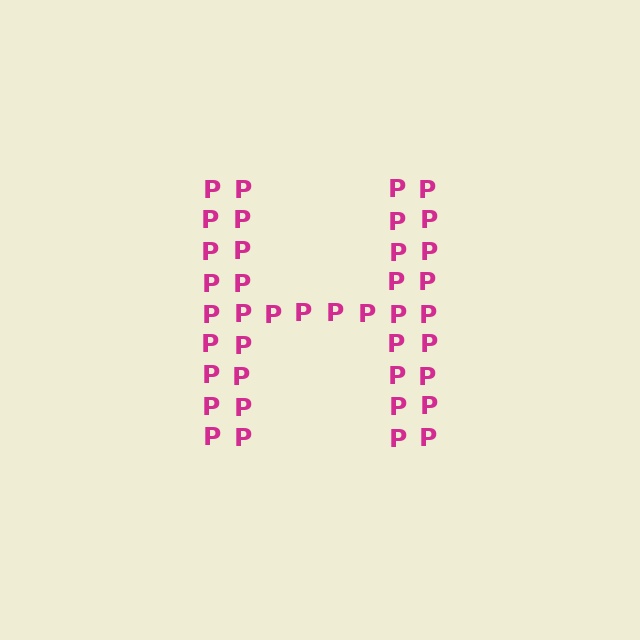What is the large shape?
The large shape is the letter H.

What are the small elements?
The small elements are letter P's.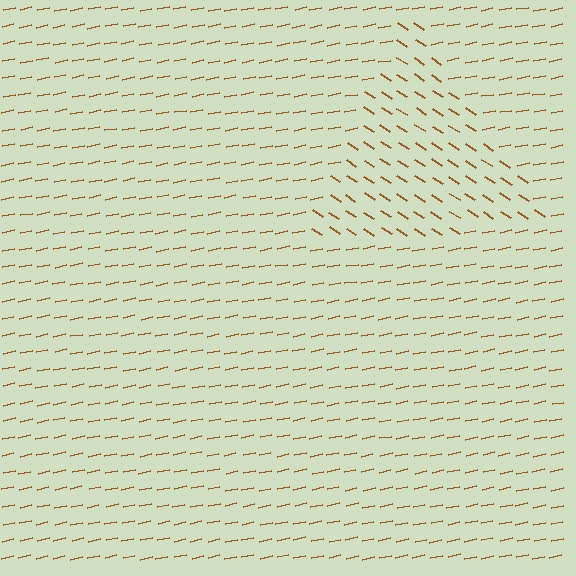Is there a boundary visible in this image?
Yes, there is a texture boundary formed by a change in line orientation.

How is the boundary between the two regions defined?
The boundary is defined purely by a change in line orientation (approximately 45 degrees difference). All lines are the same color and thickness.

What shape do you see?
I see a triangle.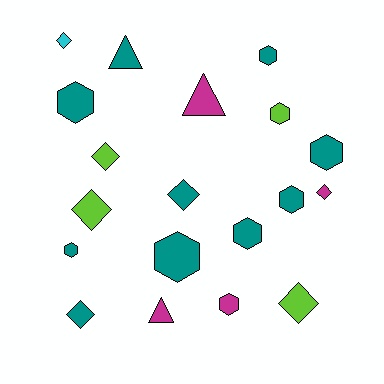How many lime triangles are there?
There are no lime triangles.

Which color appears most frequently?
Teal, with 10 objects.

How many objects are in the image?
There are 19 objects.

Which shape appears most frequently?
Hexagon, with 9 objects.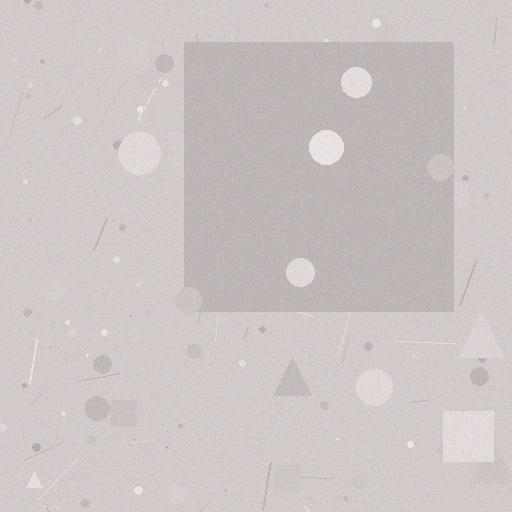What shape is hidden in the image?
A square is hidden in the image.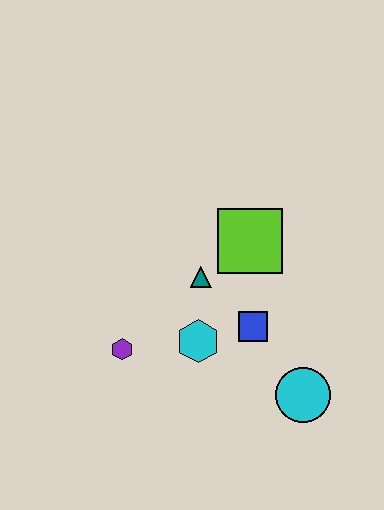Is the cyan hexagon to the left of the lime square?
Yes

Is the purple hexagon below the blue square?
Yes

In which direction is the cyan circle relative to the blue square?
The cyan circle is below the blue square.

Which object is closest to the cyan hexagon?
The blue square is closest to the cyan hexagon.